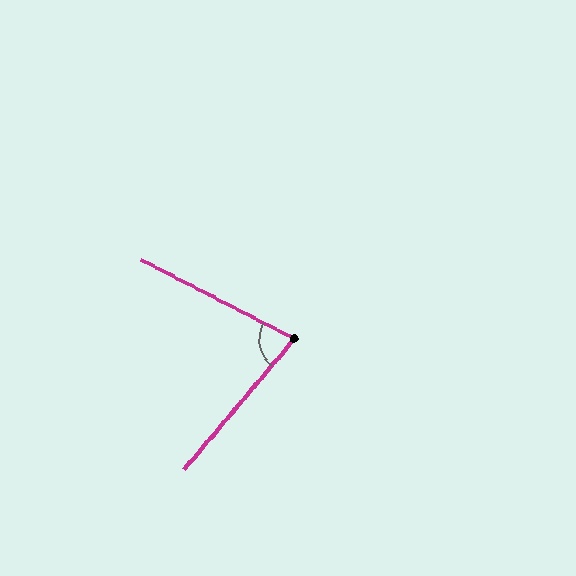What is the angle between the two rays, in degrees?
Approximately 77 degrees.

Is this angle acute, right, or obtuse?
It is acute.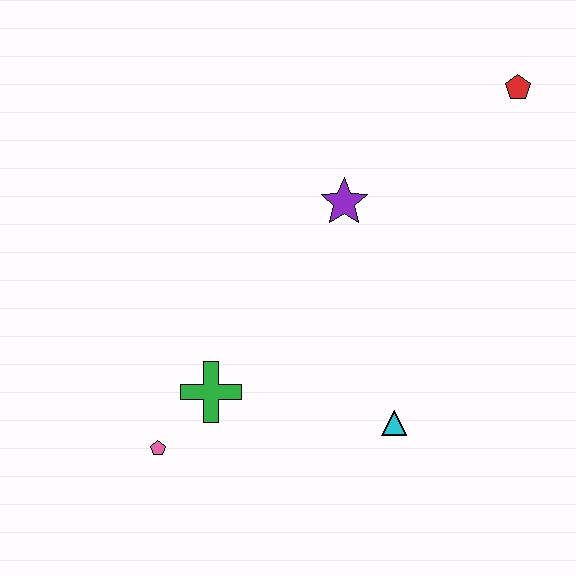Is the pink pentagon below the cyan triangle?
Yes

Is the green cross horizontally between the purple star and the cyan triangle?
No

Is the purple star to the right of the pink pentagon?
Yes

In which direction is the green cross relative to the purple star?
The green cross is below the purple star.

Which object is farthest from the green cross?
The red pentagon is farthest from the green cross.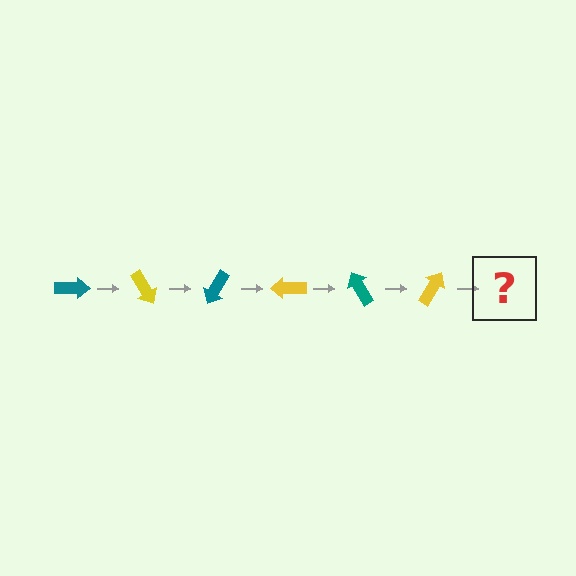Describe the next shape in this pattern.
It should be a teal arrow, rotated 360 degrees from the start.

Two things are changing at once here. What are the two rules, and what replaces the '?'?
The two rules are that it rotates 60 degrees each step and the color cycles through teal and yellow. The '?' should be a teal arrow, rotated 360 degrees from the start.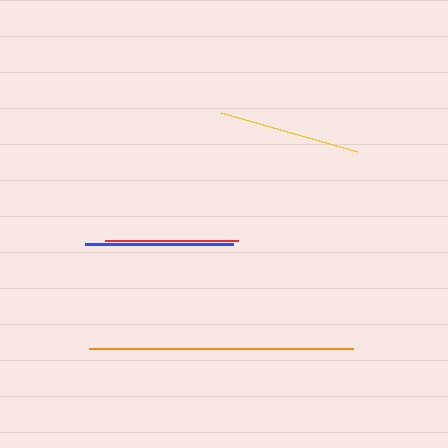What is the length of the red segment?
The red segment is approximately 133 pixels long.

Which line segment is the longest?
The orange line is the longest at approximately 265 pixels.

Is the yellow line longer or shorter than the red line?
The yellow line is longer than the red line.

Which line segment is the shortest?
The red line is the shortest at approximately 133 pixels.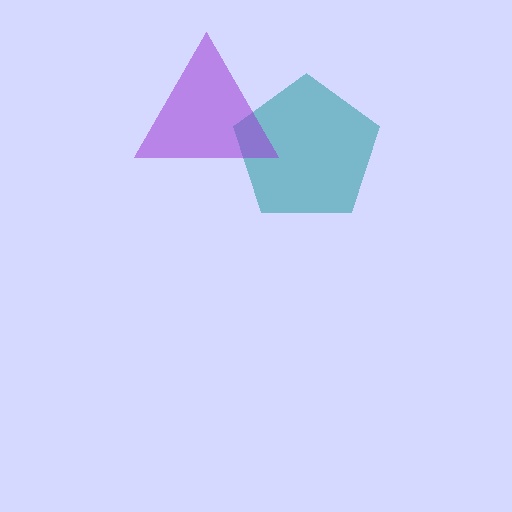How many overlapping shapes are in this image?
There are 2 overlapping shapes in the image.